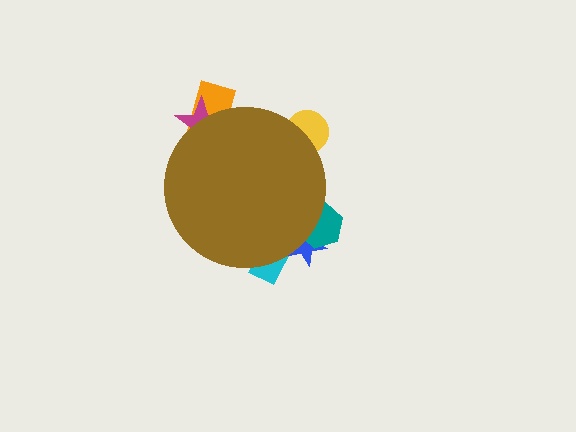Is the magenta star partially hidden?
Yes, the magenta star is partially hidden behind the brown circle.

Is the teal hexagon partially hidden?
Yes, the teal hexagon is partially hidden behind the brown circle.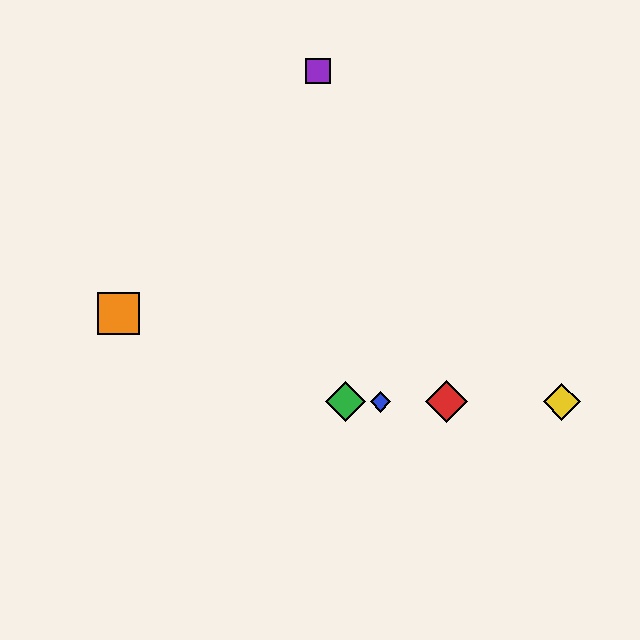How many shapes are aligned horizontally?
4 shapes (the red diamond, the blue diamond, the green diamond, the yellow diamond) are aligned horizontally.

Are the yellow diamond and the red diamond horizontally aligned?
Yes, both are at y≈402.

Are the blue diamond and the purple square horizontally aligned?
No, the blue diamond is at y≈402 and the purple square is at y≈71.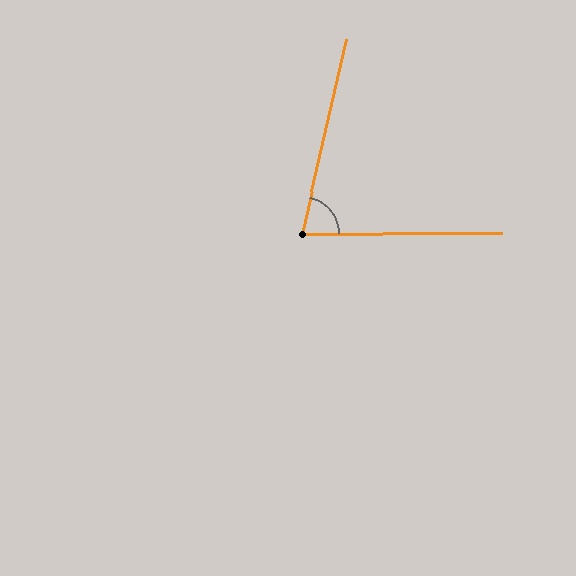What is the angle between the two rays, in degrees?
Approximately 77 degrees.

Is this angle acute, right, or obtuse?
It is acute.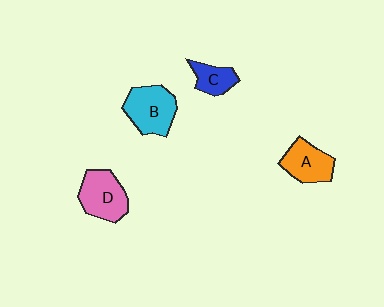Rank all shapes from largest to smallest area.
From largest to smallest: B (cyan), D (pink), A (orange), C (blue).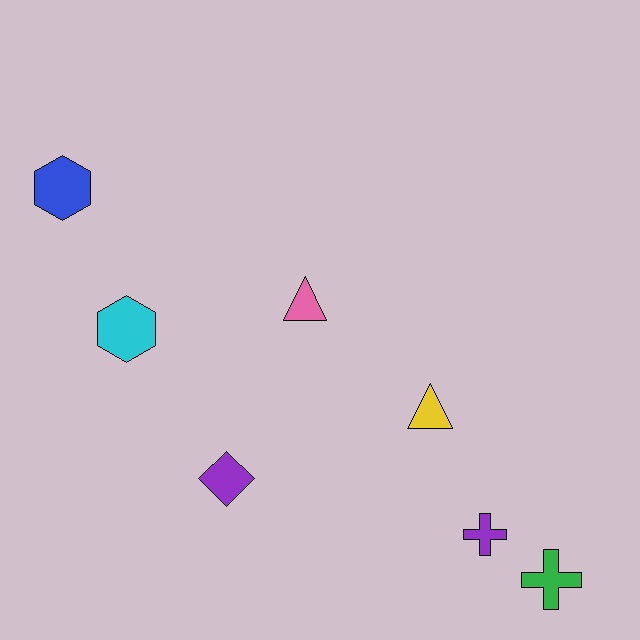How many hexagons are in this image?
There are 2 hexagons.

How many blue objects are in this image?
There is 1 blue object.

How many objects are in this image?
There are 7 objects.